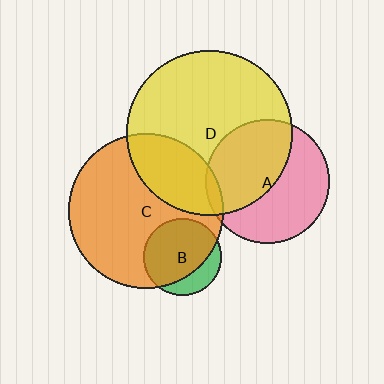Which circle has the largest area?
Circle D (yellow).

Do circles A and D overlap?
Yes.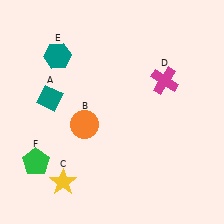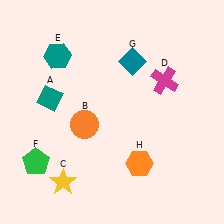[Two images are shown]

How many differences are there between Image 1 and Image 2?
There are 2 differences between the two images.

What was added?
A teal diamond (G), an orange hexagon (H) were added in Image 2.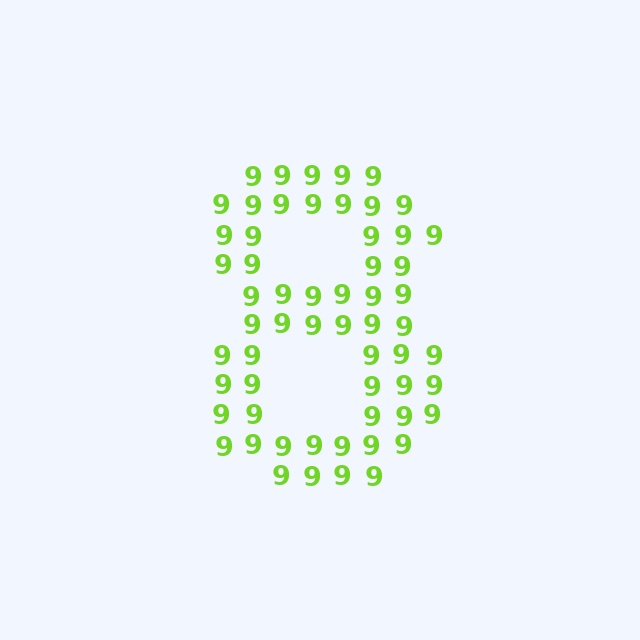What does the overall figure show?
The overall figure shows the digit 8.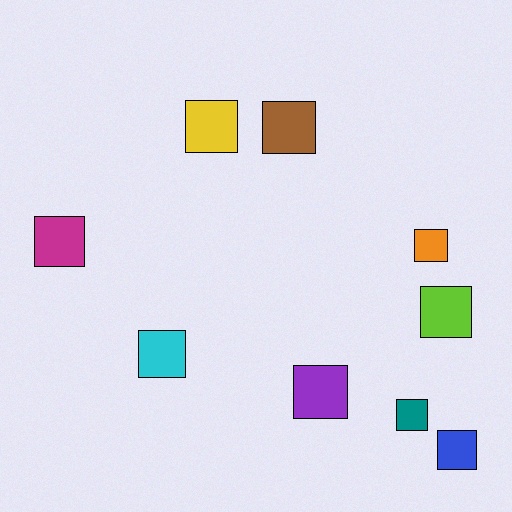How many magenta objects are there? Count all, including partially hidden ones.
There is 1 magenta object.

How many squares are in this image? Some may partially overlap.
There are 9 squares.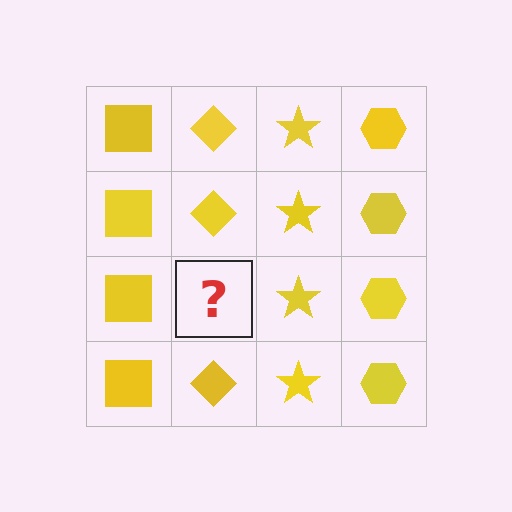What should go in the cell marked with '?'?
The missing cell should contain a yellow diamond.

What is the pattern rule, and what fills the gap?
The rule is that each column has a consistent shape. The gap should be filled with a yellow diamond.